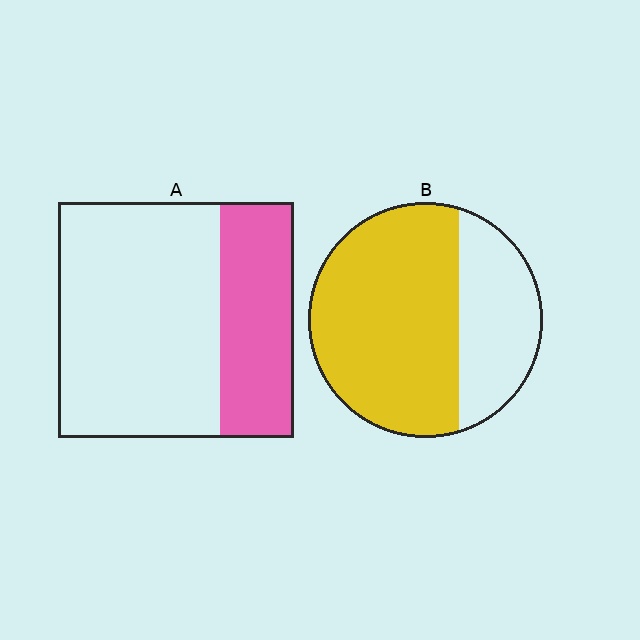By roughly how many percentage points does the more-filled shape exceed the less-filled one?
By roughly 35 percentage points (B over A).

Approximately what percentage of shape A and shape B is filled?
A is approximately 30% and B is approximately 70%.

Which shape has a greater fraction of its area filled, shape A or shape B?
Shape B.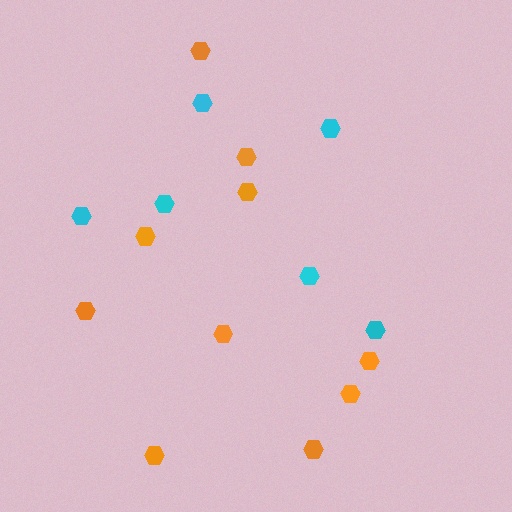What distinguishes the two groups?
There are 2 groups: one group of orange hexagons (10) and one group of cyan hexagons (6).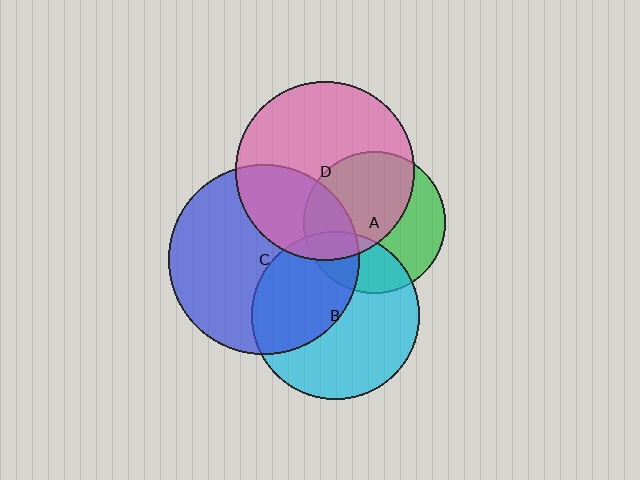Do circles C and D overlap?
Yes.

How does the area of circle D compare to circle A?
Approximately 1.6 times.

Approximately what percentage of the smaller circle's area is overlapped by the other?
Approximately 30%.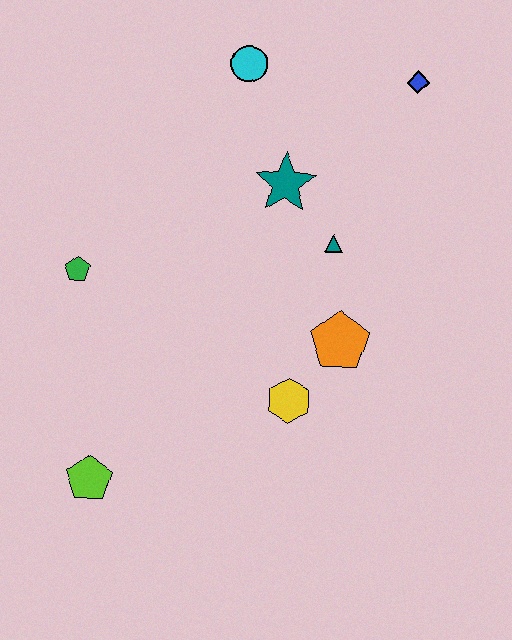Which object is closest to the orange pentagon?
The yellow hexagon is closest to the orange pentagon.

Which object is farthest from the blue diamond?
The lime pentagon is farthest from the blue diamond.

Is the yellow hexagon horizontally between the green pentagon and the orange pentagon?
Yes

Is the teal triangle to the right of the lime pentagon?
Yes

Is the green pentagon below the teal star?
Yes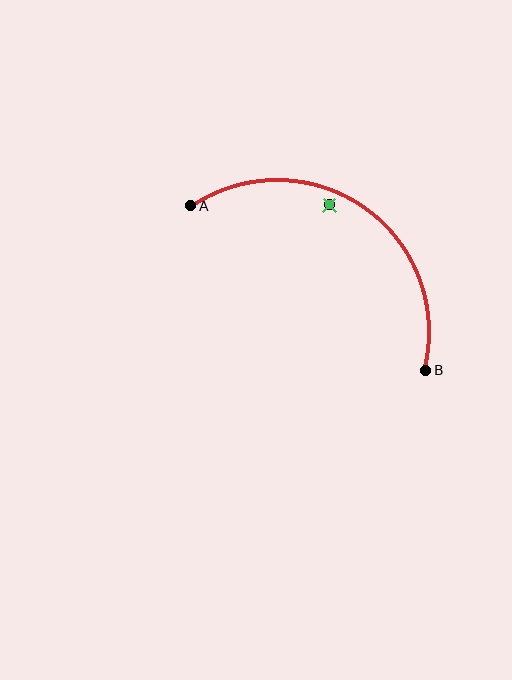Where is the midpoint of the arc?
The arc midpoint is the point on the curve farthest from the straight line joining A and B. It sits above and to the right of that line.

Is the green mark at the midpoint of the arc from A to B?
No — the green mark does not lie on the arc at all. It sits slightly inside the curve.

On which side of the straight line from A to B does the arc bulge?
The arc bulges above and to the right of the straight line connecting A and B.